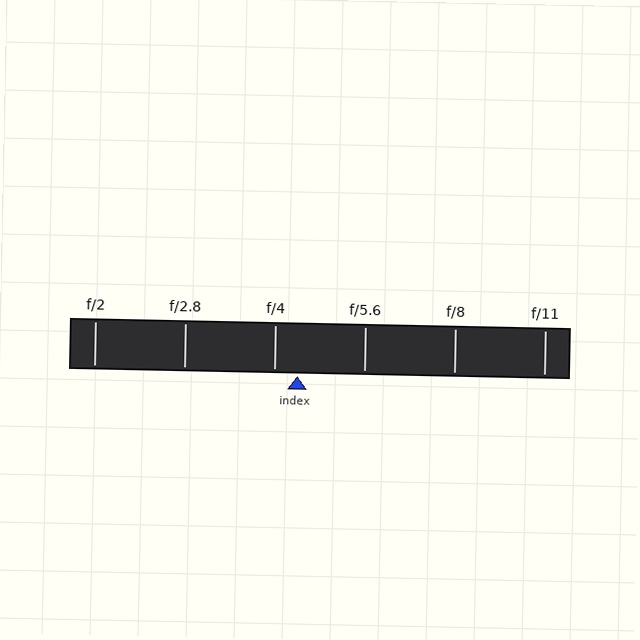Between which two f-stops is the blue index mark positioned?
The index mark is between f/4 and f/5.6.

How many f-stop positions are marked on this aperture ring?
There are 6 f-stop positions marked.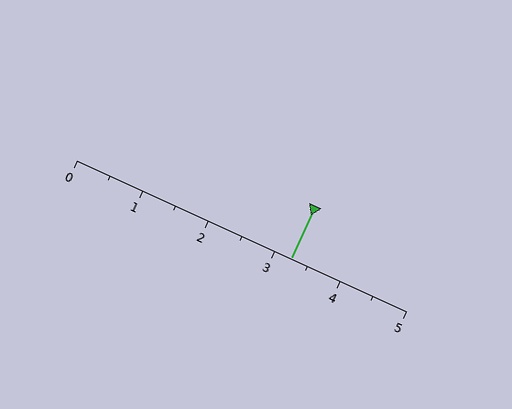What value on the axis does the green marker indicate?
The marker indicates approximately 3.2.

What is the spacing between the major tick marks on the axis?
The major ticks are spaced 1 apart.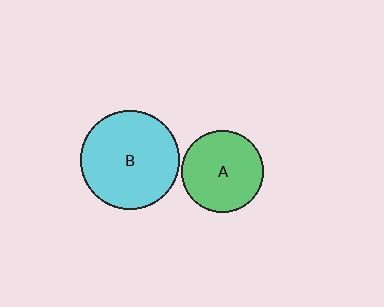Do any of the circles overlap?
No, none of the circles overlap.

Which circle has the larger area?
Circle B (cyan).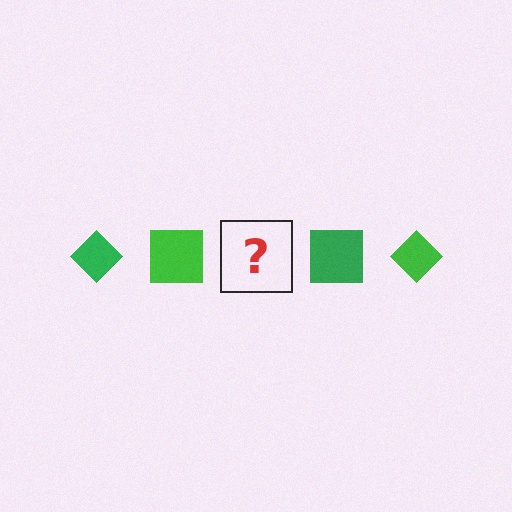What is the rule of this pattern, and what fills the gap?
The rule is that the pattern cycles through diamond, square shapes in green. The gap should be filled with a green diamond.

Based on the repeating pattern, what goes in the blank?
The blank should be a green diamond.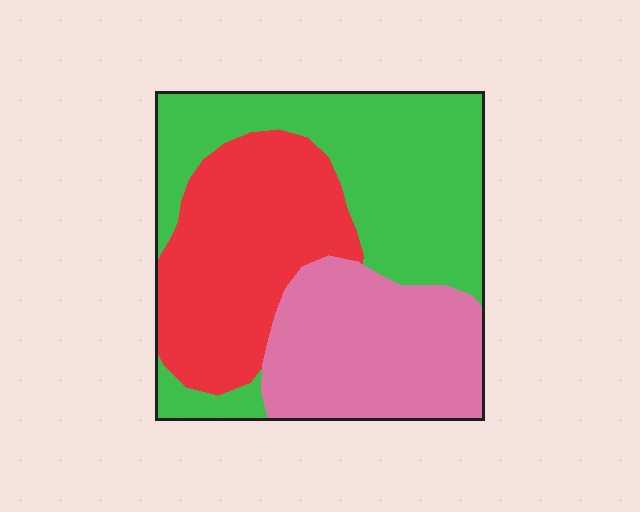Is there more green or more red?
Green.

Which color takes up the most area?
Green, at roughly 40%.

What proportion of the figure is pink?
Pink takes up about one quarter (1/4) of the figure.